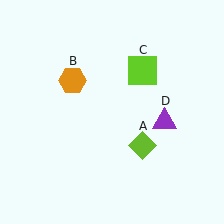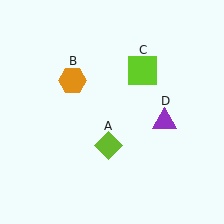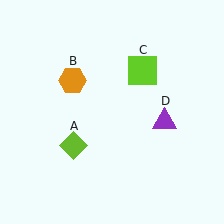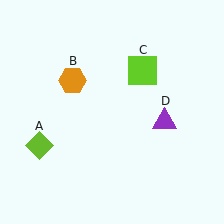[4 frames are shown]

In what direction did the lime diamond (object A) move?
The lime diamond (object A) moved left.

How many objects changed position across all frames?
1 object changed position: lime diamond (object A).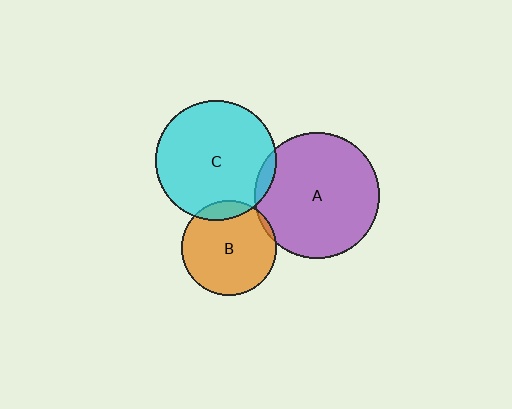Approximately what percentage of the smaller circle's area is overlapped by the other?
Approximately 5%.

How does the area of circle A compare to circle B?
Approximately 1.8 times.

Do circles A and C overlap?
Yes.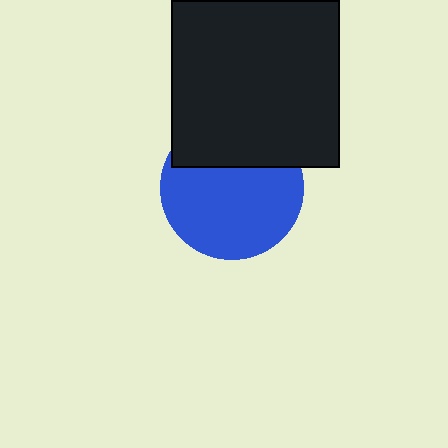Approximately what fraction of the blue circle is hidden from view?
Roughly 32% of the blue circle is hidden behind the black square.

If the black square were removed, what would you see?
You would see the complete blue circle.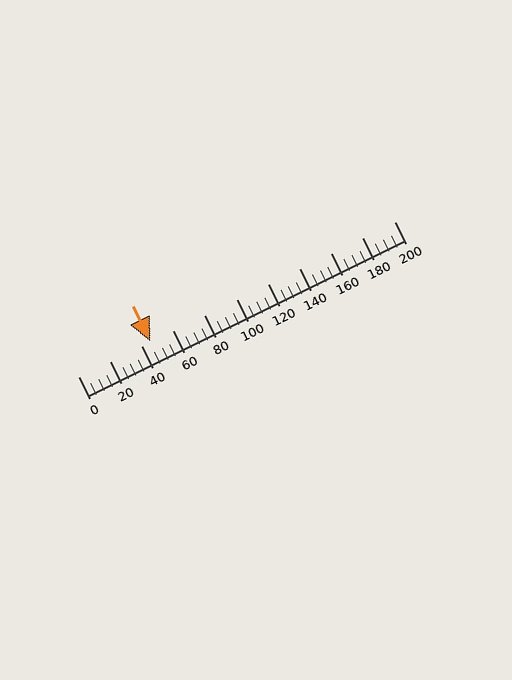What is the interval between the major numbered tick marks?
The major tick marks are spaced 20 units apart.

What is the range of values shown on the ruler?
The ruler shows values from 0 to 200.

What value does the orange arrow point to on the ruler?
The orange arrow points to approximately 46.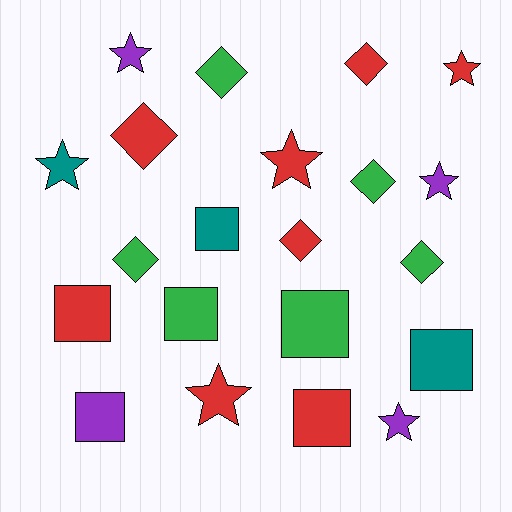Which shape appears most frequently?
Star, with 7 objects.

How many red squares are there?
There are 2 red squares.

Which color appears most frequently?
Red, with 8 objects.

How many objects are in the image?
There are 21 objects.